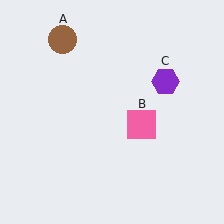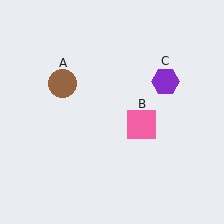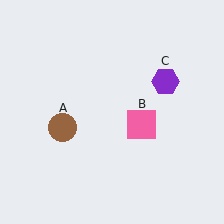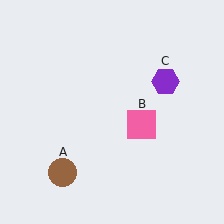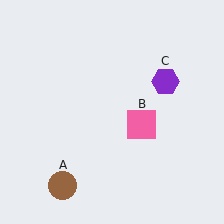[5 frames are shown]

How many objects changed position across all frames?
1 object changed position: brown circle (object A).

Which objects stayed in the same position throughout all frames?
Pink square (object B) and purple hexagon (object C) remained stationary.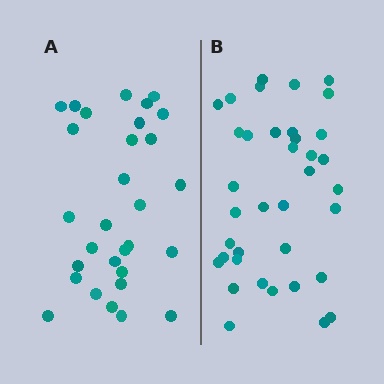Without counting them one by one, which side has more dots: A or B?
Region B (the right region) has more dots.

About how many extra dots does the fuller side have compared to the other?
Region B has roughly 8 or so more dots than region A.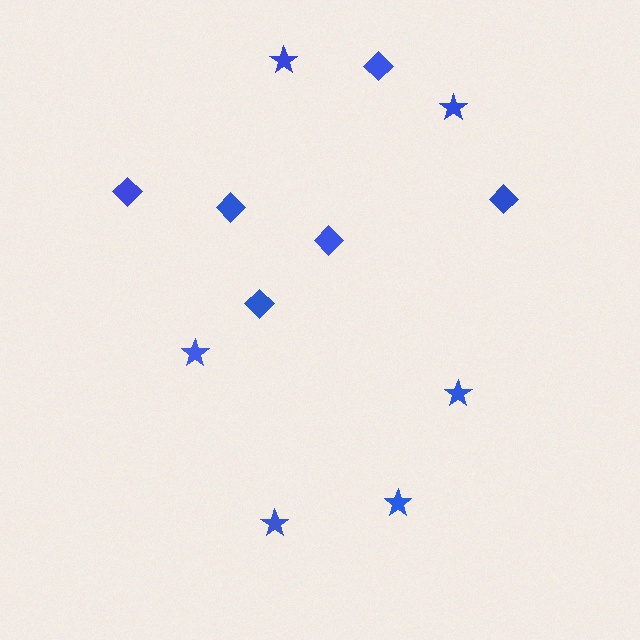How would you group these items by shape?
There are 2 groups: one group of diamonds (6) and one group of stars (6).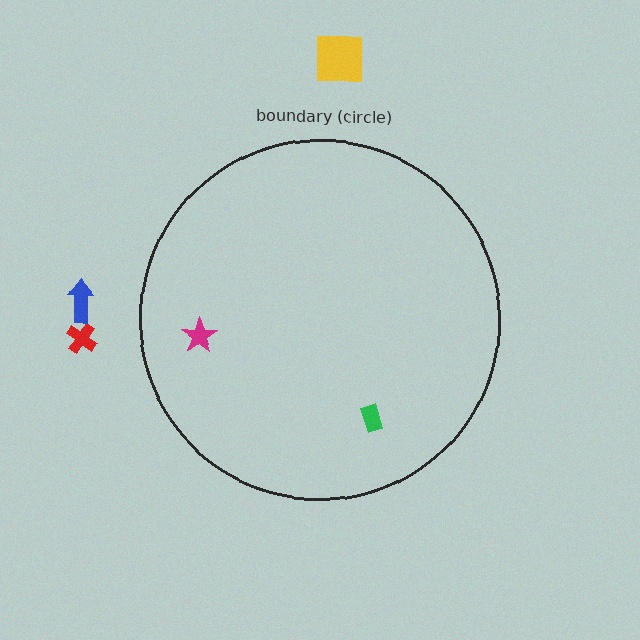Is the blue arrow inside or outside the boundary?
Outside.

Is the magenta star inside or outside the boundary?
Inside.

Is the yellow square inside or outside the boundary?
Outside.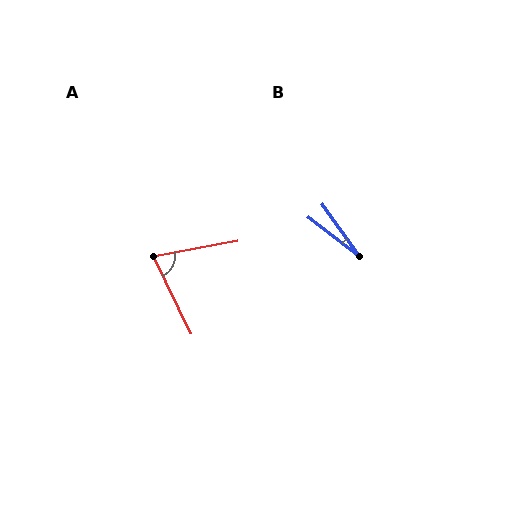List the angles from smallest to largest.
B (18°), A (75°).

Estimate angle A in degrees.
Approximately 75 degrees.